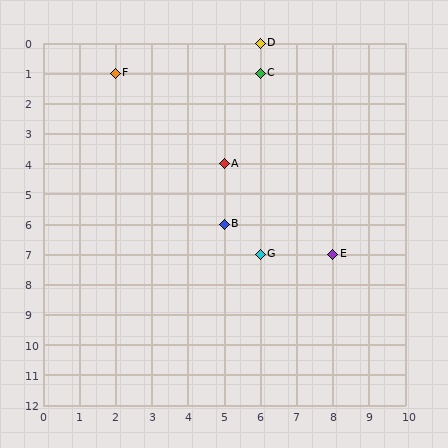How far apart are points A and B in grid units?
Points A and B are 2 rows apart.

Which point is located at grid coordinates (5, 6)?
Point B is at (5, 6).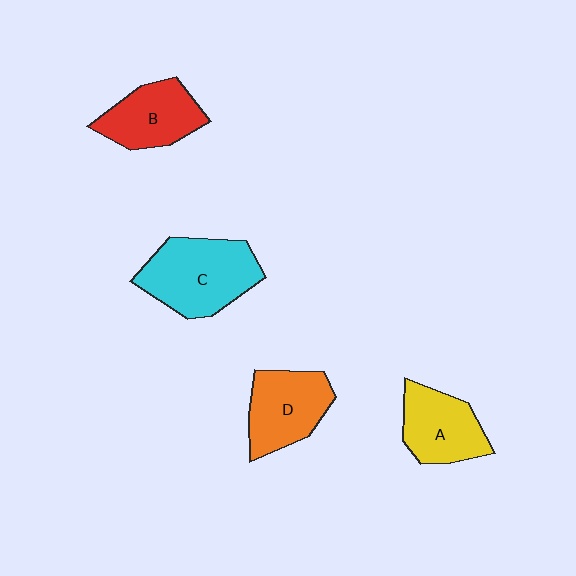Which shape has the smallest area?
Shape A (yellow).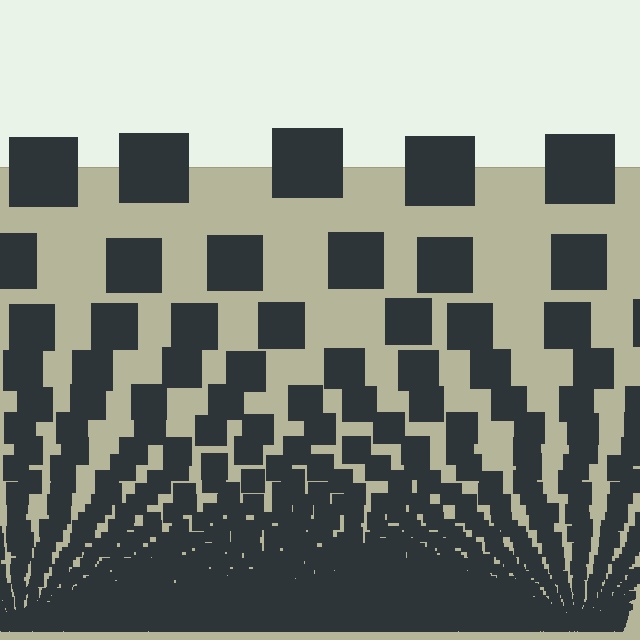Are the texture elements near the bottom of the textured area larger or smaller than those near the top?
Smaller. The gradient is inverted — elements near the bottom are smaller and denser.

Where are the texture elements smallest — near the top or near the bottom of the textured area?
Near the bottom.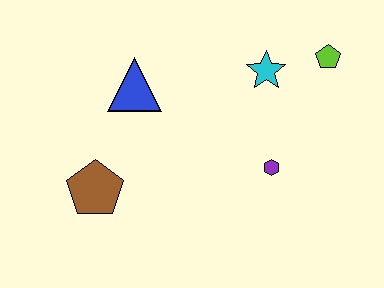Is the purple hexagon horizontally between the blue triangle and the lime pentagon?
Yes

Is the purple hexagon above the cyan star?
No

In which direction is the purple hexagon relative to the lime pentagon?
The purple hexagon is below the lime pentagon.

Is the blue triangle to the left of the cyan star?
Yes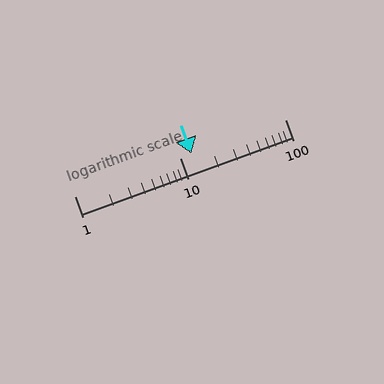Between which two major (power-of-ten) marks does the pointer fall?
The pointer is between 10 and 100.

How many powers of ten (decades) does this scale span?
The scale spans 2 decades, from 1 to 100.